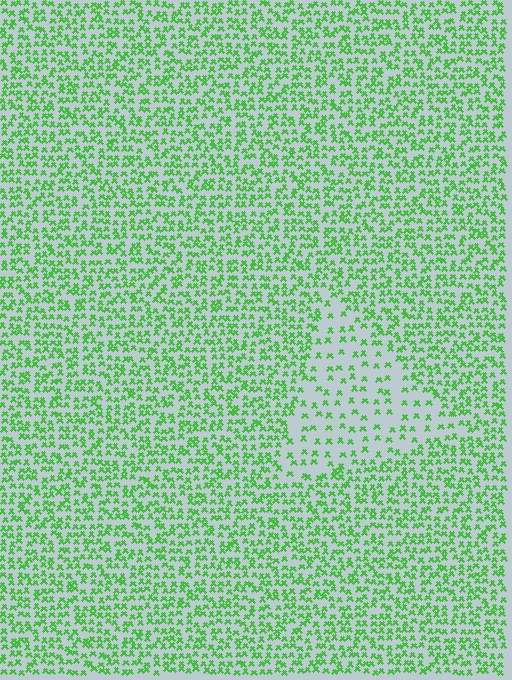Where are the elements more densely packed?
The elements are more densely packed outside the triangle boundary.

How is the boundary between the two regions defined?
The boundary is defined by a change in element density (approximately 2.4x ratio). All elements are the same color, size, and shape.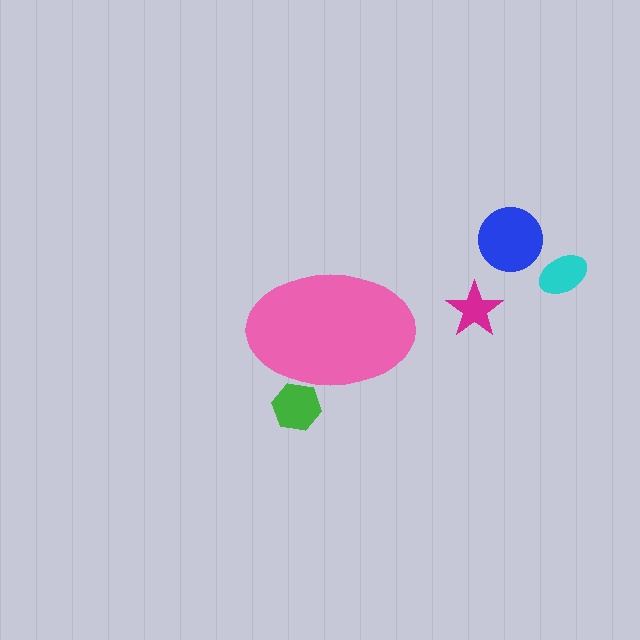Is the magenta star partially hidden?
No, the magenta star is fully visible.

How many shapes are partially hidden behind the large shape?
1 shape is partially hidden.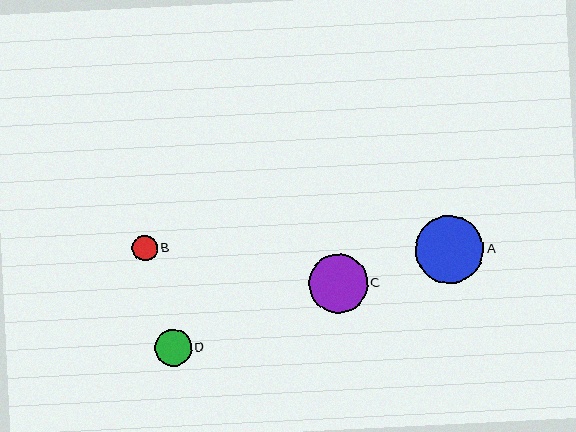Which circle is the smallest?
Circle B is the smallest with a size of approximately 26 pixels.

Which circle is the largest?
Circle A is the largest with a size of approximately 68 pixels.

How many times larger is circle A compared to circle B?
Circle A is approximately 2.7 times the size of circle B.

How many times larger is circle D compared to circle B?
Circle D is approximately 1.5 times the size of circle B.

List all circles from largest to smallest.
From largest to smallest: A, C, D, B.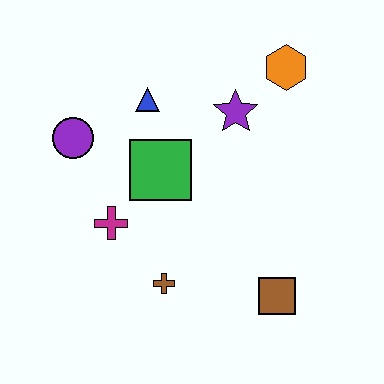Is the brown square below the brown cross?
Yes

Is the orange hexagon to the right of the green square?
Yes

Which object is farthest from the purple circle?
The brown square is farthest from the purple circle.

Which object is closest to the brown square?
The brown cross is closest to the brown square.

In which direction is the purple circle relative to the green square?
The purple circle is to the left of the green square.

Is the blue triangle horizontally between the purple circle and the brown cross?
Yes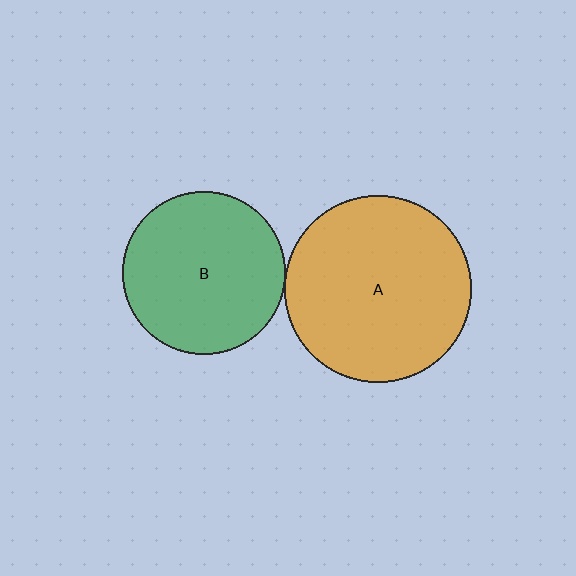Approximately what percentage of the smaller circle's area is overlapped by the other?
Approximately 5%.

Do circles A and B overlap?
Yes.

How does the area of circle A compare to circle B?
Approximately 1.3 times.